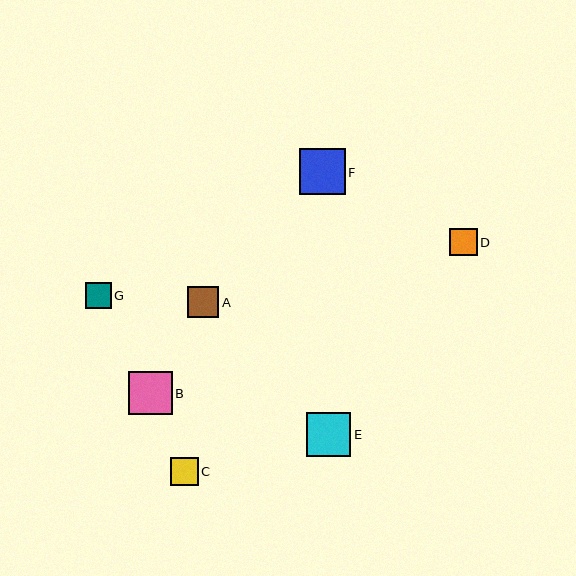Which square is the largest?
Square F is the largest with a size of approximately 46 pixels.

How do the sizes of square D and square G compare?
Square D and square G are approximately the same size.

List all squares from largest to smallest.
From largest to smallest: F, E, B, A, C, D, G.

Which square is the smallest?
Square G is the smallest with a size of approximately 26 pixels.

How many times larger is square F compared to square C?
Square F is approximately 1.6 times the size of square C.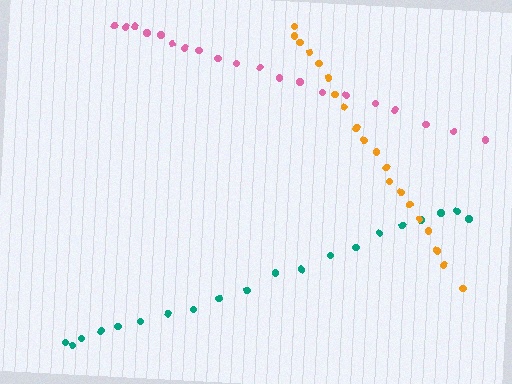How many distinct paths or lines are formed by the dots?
There are 3 distinct paths.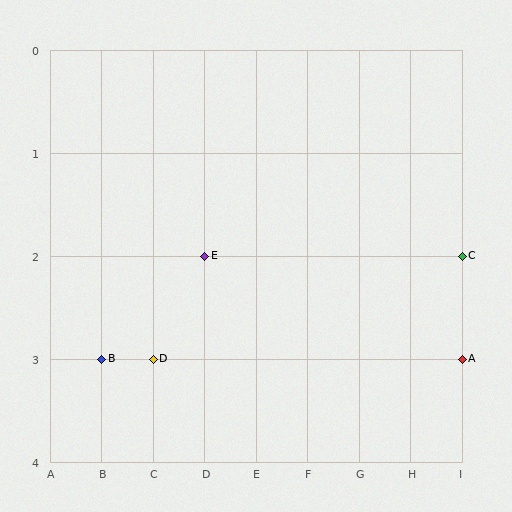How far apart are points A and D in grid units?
Points A and D are 6 columns apart.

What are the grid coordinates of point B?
Point B is at grid coordinates (B, 3).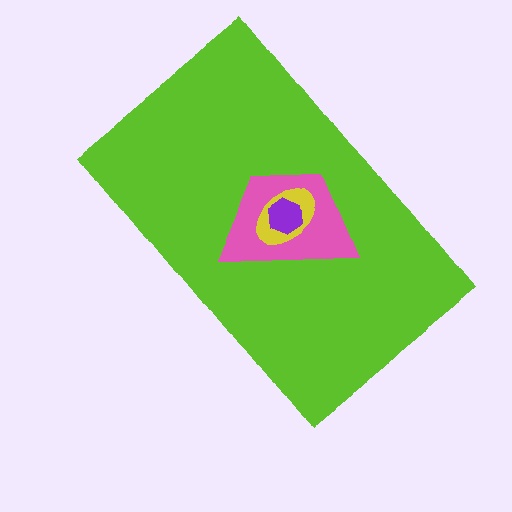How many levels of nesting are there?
4.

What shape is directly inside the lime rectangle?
The pink trapezoid.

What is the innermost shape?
The purple hexagon.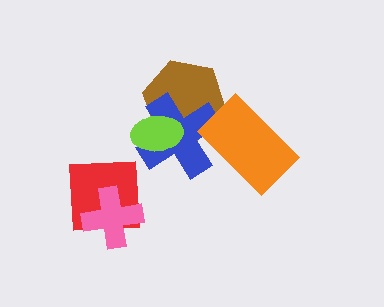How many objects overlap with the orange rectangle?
2 objects overlap with the orange rectangle.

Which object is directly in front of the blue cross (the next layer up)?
The lime ellipse is directly in front of the blue cross.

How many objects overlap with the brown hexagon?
3 objects overlap with the brown hexagon.